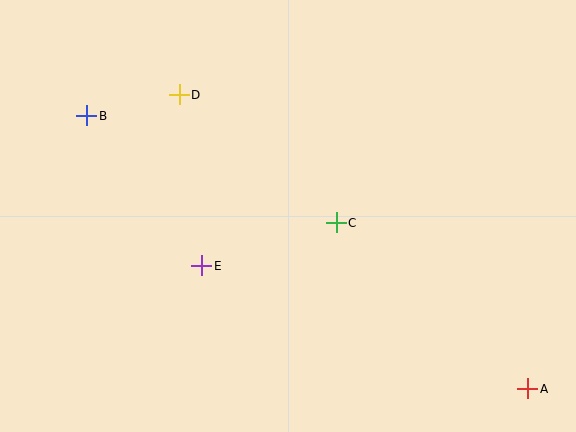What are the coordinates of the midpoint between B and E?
The midpoint between B and E is at (144, 191).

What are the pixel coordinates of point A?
Point A is at (528, 389).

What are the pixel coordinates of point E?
Point E is at (202, 266).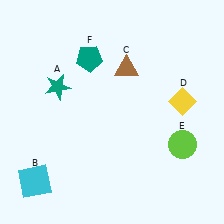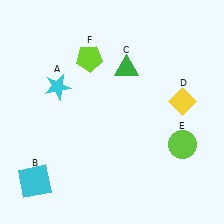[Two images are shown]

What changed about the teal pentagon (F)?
In Image 1, F is teal. In Image 2, it changed to lime.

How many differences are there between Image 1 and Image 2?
There are 3 differences between the two images.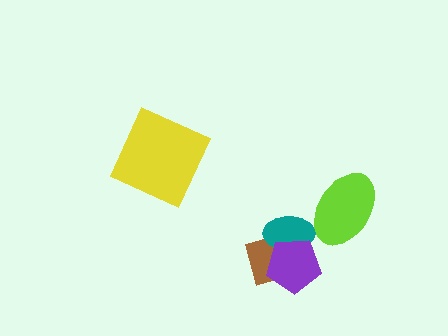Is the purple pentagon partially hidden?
No, no other shape covers it.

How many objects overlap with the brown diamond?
2 objects overlap with the brown diamond.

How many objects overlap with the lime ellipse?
0 objects overlap with the lime ellipse.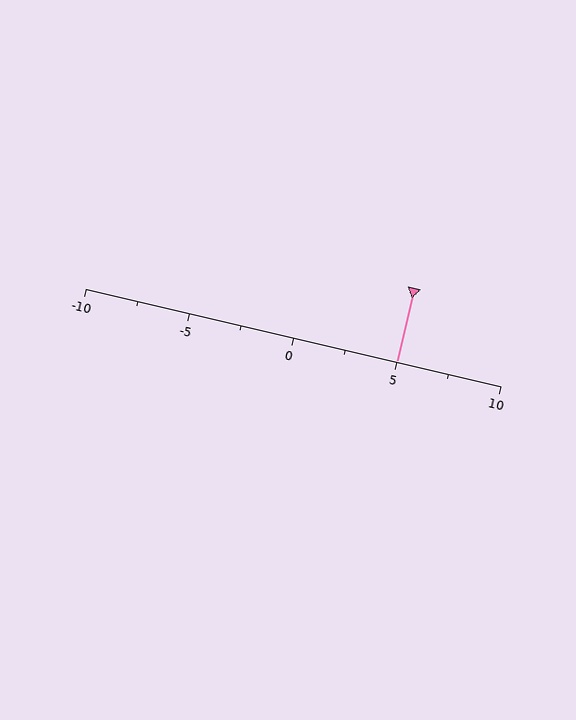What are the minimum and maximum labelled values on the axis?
The axis runs from -10 to 10.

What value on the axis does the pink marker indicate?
The marker indicates approximately 5.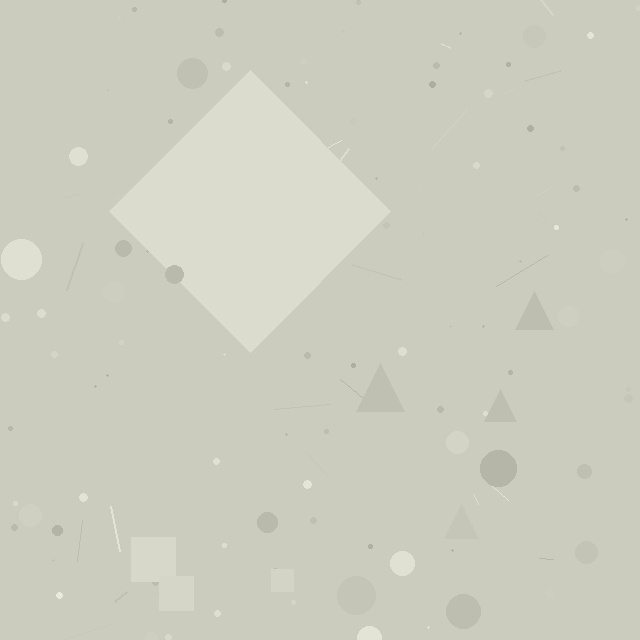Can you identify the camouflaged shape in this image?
The camouflaged shape is a diamond.